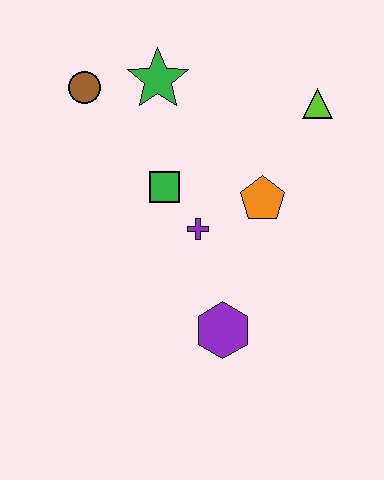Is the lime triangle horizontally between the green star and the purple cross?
No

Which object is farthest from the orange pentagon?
The brown circle is farthest from the orange pentagon.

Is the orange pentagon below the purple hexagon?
No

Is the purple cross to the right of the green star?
Yes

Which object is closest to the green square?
The purple cross is closest to the green square.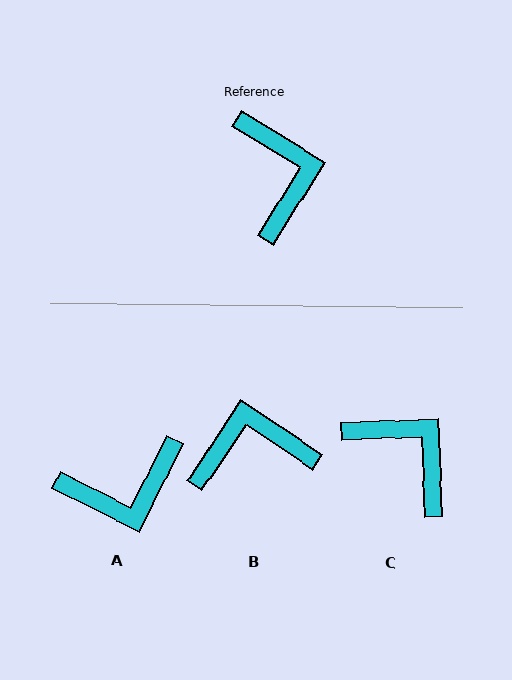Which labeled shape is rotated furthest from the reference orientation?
B, about 88 degrees away.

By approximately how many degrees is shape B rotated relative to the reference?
Approximately 88 degrees counter-clockwise.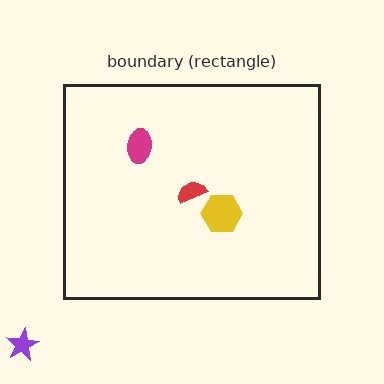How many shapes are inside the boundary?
3 inside, 1 outside.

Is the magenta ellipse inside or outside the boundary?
Inside.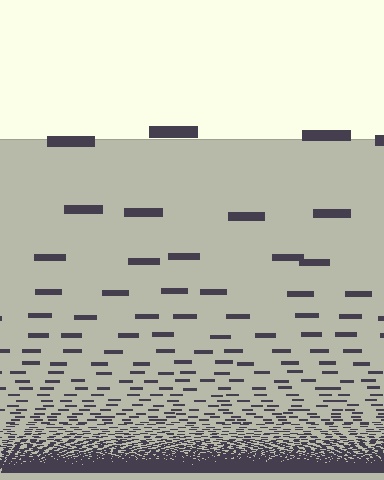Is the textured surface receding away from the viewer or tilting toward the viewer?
The surface appears to tilt toward the viewer. Texture elements get larger and sparser toward the top.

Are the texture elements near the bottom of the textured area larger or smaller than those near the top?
Smaller. The gradient is inverted — elements near the bottom are smaller and denser.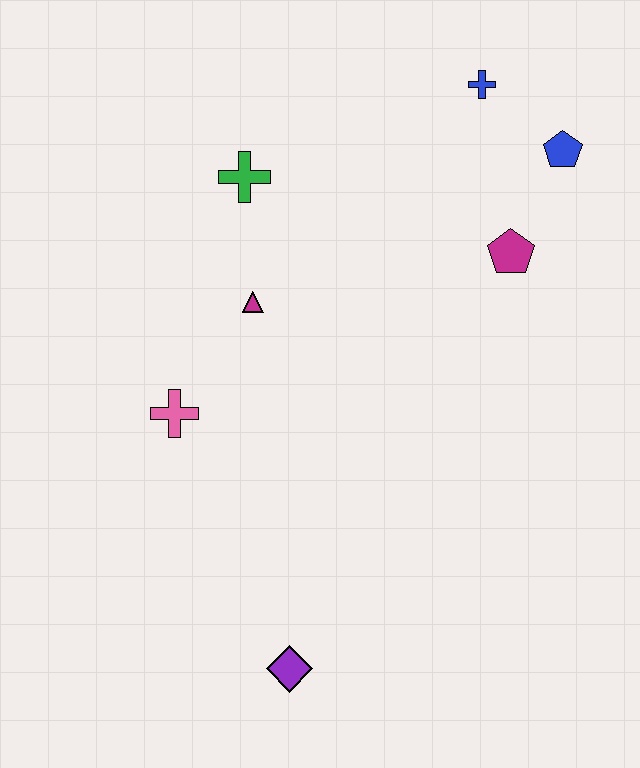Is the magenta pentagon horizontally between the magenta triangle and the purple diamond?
No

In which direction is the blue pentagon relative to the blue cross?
The blue pentagon is to the right of the blue cross.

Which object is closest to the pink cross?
The magenta triangle is closest to the pink cross.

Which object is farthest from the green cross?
The purple diamond is farthest from the green cross.